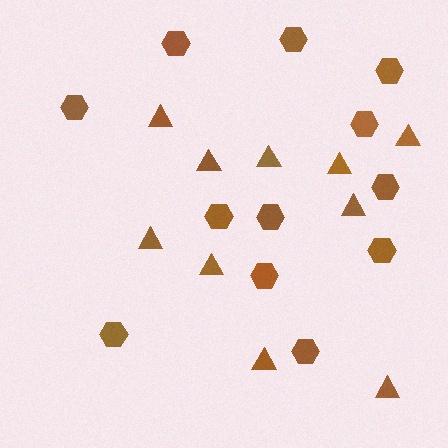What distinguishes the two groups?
There are 2 groups: one group of hexagons (12) and one group of triangles (10).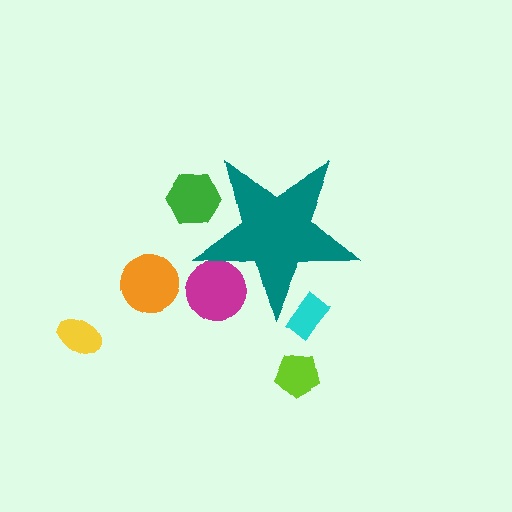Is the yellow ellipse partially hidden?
No, the yellow ellipse is fully visible.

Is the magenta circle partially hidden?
Yes, the magenta circle is partially hidden behind the teal star.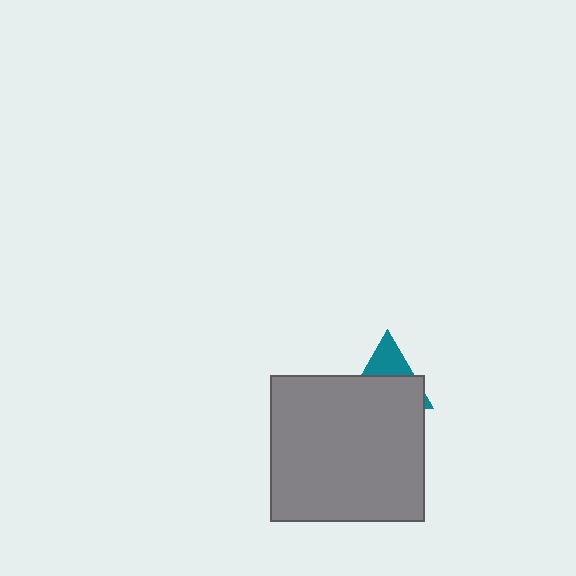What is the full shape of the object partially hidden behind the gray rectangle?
The partially hidden object is a teal triangle.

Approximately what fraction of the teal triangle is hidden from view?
Roughly 64% of the teal triangle is hidden behind the gray rectangle.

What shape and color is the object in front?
The object in front is a gray rectangle.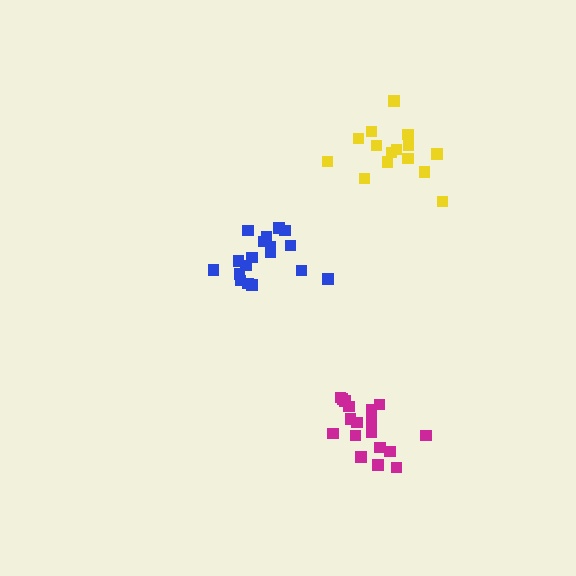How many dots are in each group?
Group 1: 18 dots, Group 2: 18 dots, Group 3: 15 dots (51 total).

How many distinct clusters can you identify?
There are 3 distinct clusters.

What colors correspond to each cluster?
The clusters are colored: magenta, blue, yellow.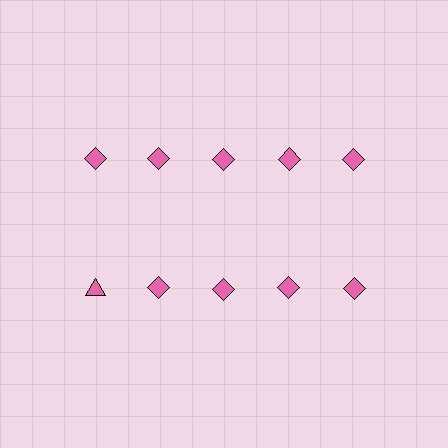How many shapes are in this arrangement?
There are 10 shapes arranged in a grid pattern.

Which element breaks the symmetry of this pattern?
The pink triangle in the second row, leftmost column breaks the symmetry. All other shapes are pink diamonds.